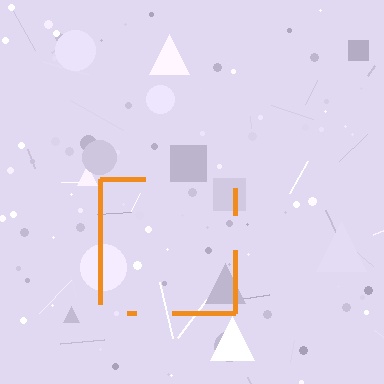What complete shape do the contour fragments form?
The contour fragments form a square.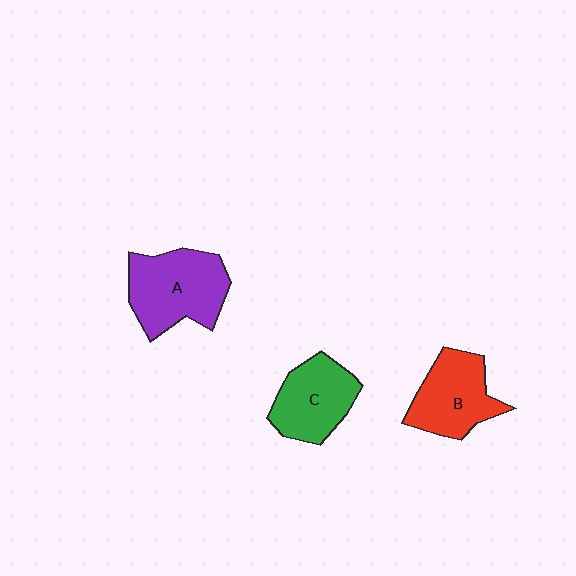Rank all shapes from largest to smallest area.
From largest to smallest: A (purple), B (red), C (green).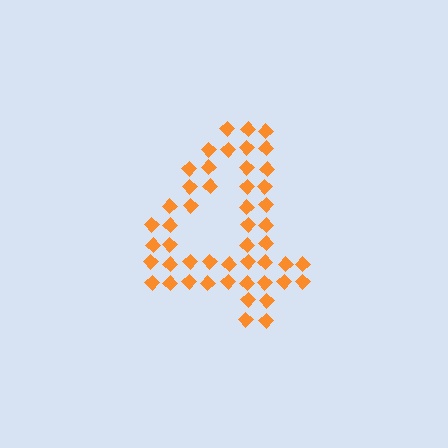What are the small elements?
The small elements are diamonds.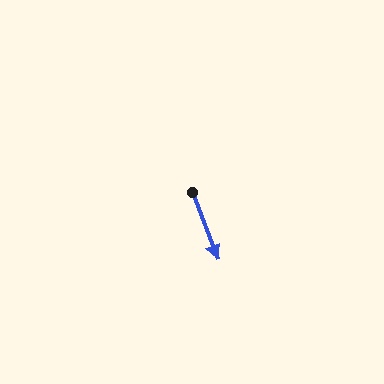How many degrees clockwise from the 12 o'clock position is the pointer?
Approximately 159 degrees.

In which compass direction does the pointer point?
South.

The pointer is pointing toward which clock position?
Roughly 5 o'clock.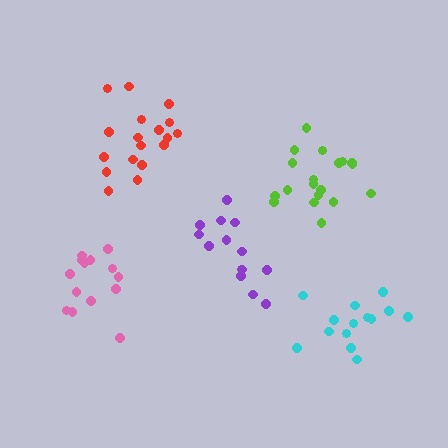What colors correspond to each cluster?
The clusters are colored: lime, red, cyan, pink, purple.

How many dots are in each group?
Group 1: 19 dots, Group 2: 18 dots, Group 3: 14 dots, Group 4: 14 dots, Group 5: 14 dots (79 total).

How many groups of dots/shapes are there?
There are 5 groups.